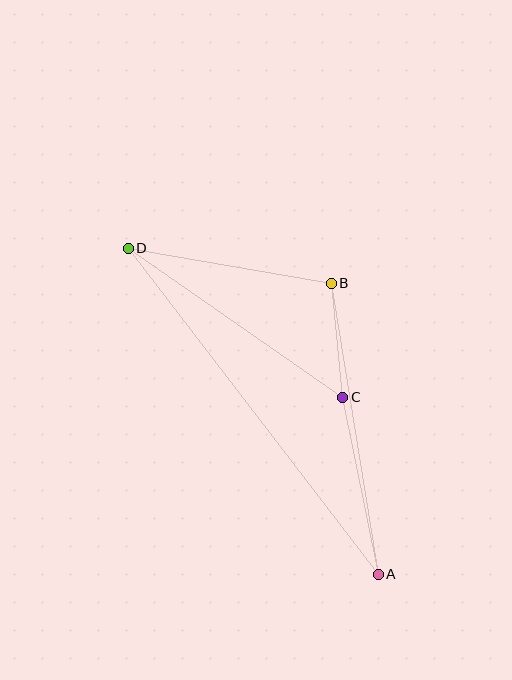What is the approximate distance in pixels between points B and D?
The distance between B and D is approximately 206 pixels.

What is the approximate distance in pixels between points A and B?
The distance between A and B is approximately 295 pixels.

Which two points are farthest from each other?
Points A and D are farthest from each other.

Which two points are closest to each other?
Points B and C are closest to each other.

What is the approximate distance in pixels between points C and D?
The distance between C and D is approximately 261 pixels.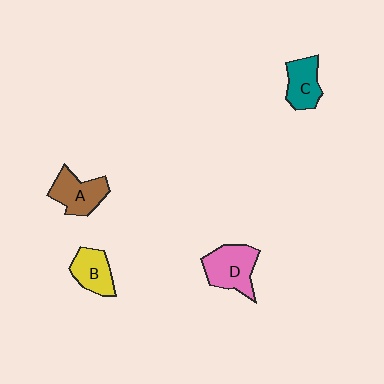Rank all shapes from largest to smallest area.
From largest to smallest: D (pink), A (brown), C (teal), B (yellow).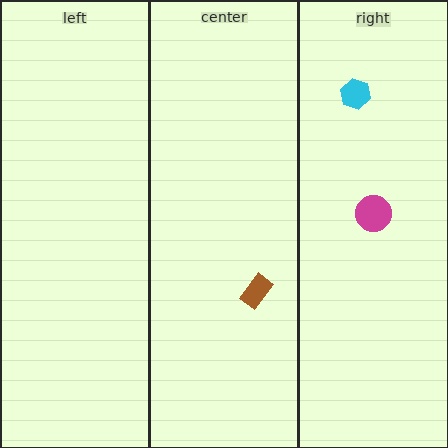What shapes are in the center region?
The brown rectangle.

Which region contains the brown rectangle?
The center region.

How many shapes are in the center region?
1.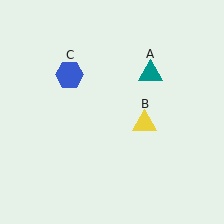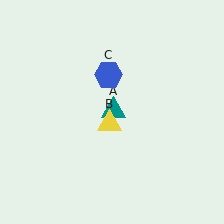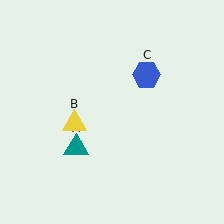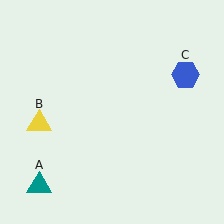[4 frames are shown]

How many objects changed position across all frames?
3 objects changed position: teal triangle (object A), yellow triangle (object B), blue hexagon (object C).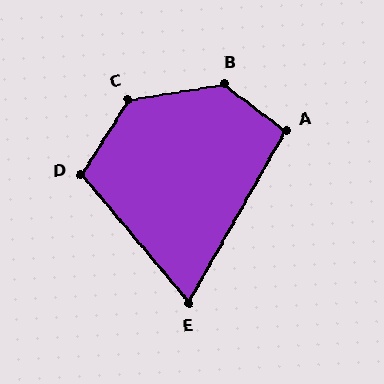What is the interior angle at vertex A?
Approximately 97 degrees (obtuse).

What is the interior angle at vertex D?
Approximately 108 degrees (obtuse).